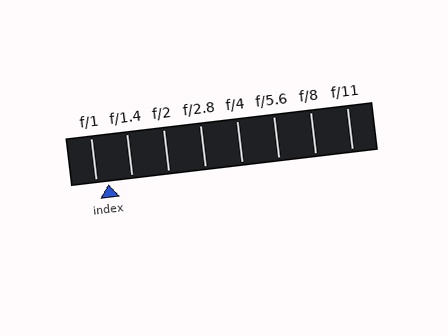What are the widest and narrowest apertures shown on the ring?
The widest aperture shown is f/1 and the narrowest is f/11.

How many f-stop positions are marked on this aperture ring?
There are 8 f-stop positions marked.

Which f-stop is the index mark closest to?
The index mark is closest to f/1.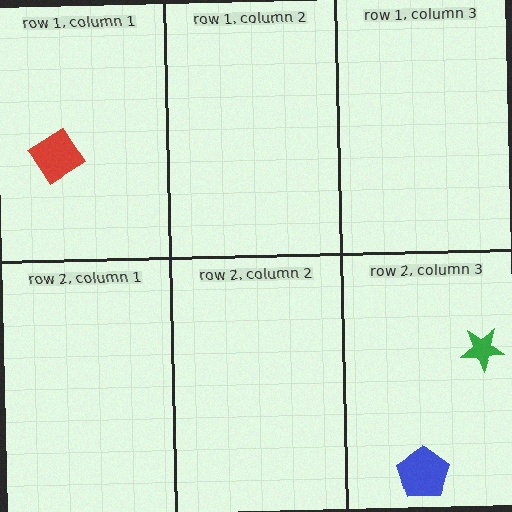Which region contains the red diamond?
The row 1, column 1 region.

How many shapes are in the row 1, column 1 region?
1.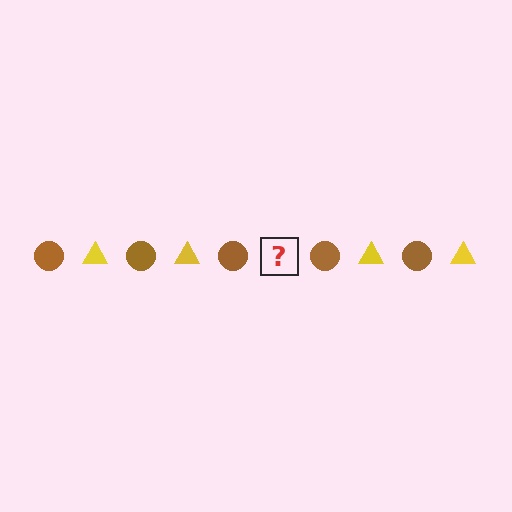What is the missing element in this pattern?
The missing element is a yellow triangle.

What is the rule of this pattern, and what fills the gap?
The rule is that the pattern alternates between brown circle and yellow triangle. The gap should be filled with a yellow triangle.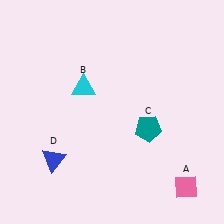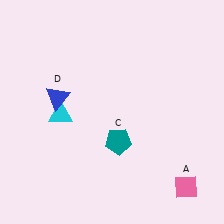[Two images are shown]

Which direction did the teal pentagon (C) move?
The teal pentagon (C) moved left.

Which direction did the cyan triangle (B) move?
The cyan triangle (B) moved down.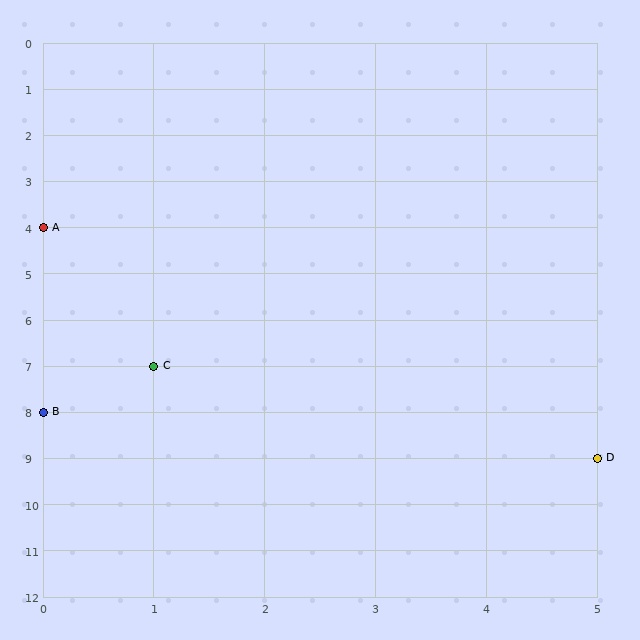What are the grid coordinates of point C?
Point C is at grid coordinates (1, 7).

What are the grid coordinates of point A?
Point A is at grid coordinates (0, 4).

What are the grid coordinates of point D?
Point D is at grid coordinates (5, 9).